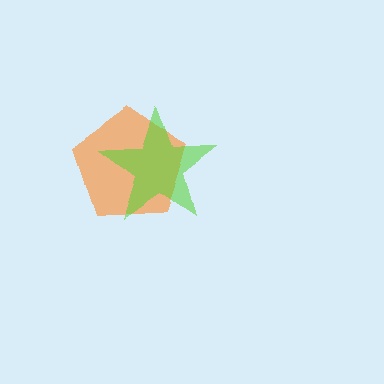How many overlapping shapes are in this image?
There are 2 overlapping shapes in the image.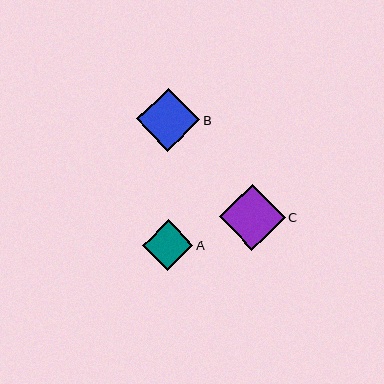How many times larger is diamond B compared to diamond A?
Diamond B is approximately 1.2 times the size of diamond A.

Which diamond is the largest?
Diamond C is the largest with a size of approximately 66 pixels.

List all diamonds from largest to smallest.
From largest to smallest: C, B, A.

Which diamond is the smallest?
Diamond A is the smallest with a size of approximately 51 pixels.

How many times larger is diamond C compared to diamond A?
Diamond C is approximately 1.3 times the size of diamond A.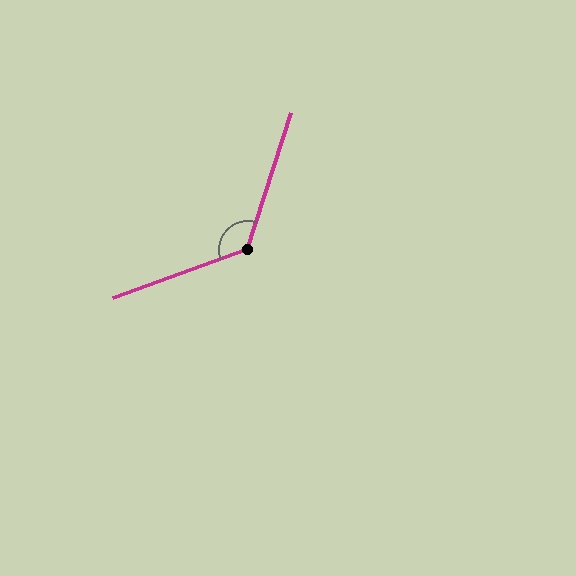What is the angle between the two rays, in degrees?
Approximately 127 degrees.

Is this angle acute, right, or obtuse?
It is obtuse.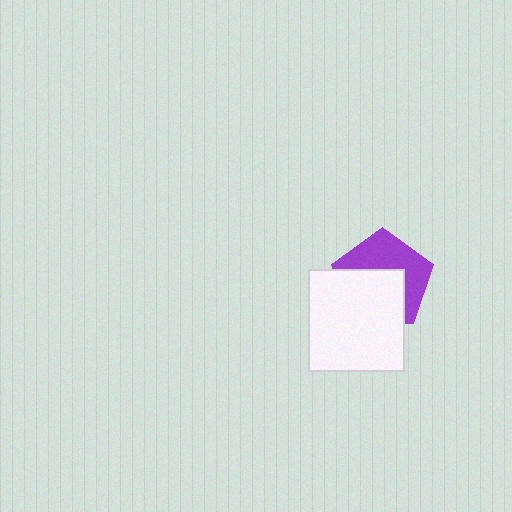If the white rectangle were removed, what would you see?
You would see the complete purple pentagon.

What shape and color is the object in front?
The object in front is a white rectangle.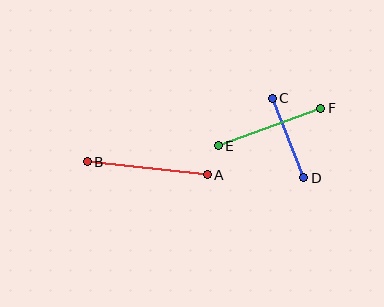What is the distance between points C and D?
The distance is approximately 85 pixels.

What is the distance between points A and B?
The distance is approximately 121 pixels.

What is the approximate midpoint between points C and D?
The midpoint is at approximately (288, 138) pixels.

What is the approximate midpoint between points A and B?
The midpoint is at approximately (147, 168) pixels.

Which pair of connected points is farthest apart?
Points A and B are farthest apart.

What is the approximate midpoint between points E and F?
The midpoint is at approximately (269, 127) pixels.